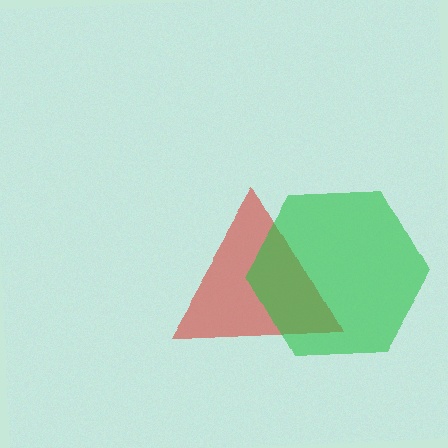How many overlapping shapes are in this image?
There are 2 overlapping shapes in the image.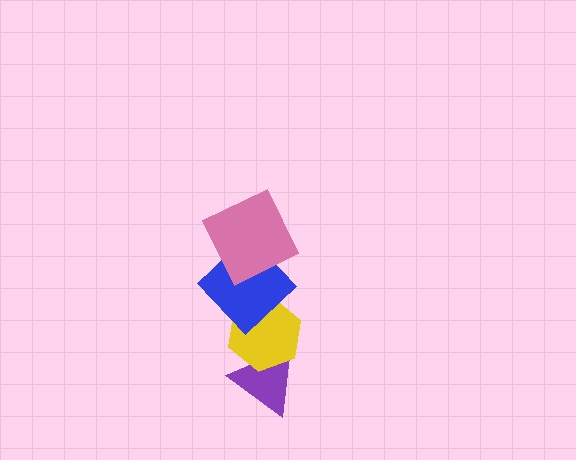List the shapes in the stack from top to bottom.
From top to bottom: the pink square, the blue diamond, the yellow hexagon, the purple triangle.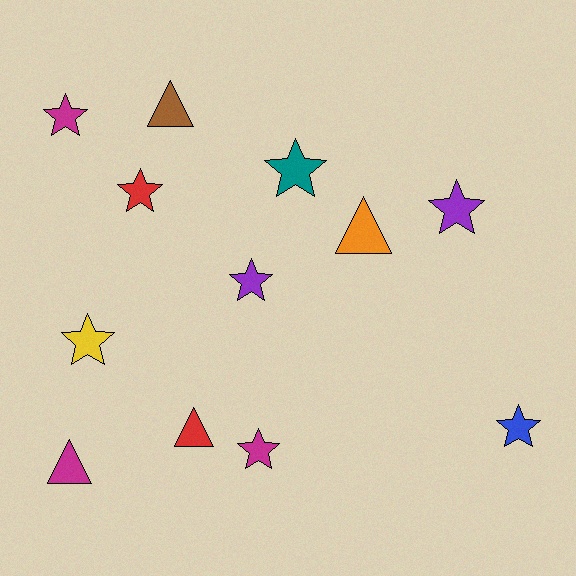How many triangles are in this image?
There are 4 triangles.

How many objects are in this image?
There are 12 objects.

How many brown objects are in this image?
There is 1 brown object.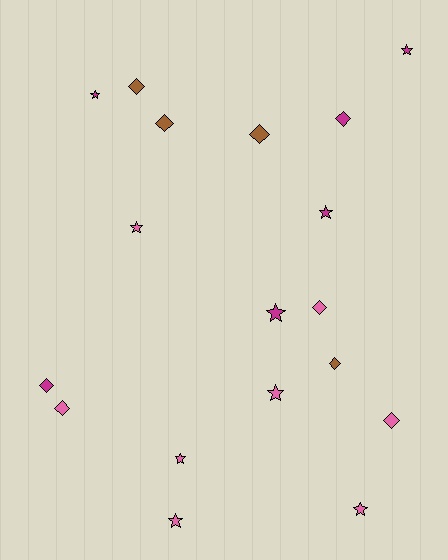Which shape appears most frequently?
Diamond, with 9 objects.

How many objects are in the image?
There are 18 objects.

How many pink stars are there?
There are 5 pink stars.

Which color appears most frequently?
Pink, with 8 objects.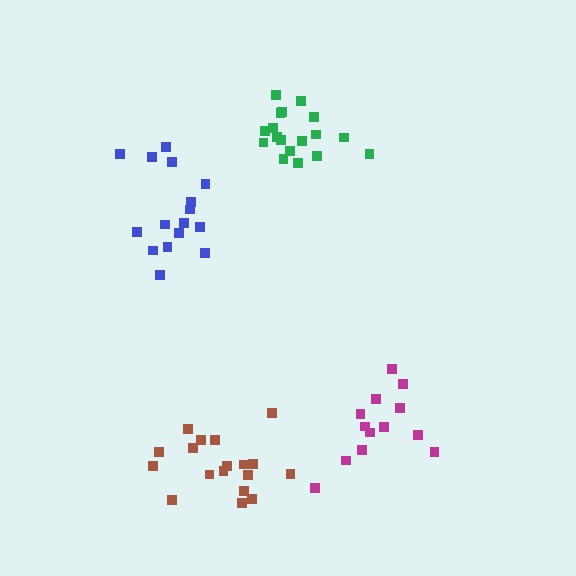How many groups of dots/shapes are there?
There are 4 groups.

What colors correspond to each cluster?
The clusters are colored: magenta, brown, blue, green.